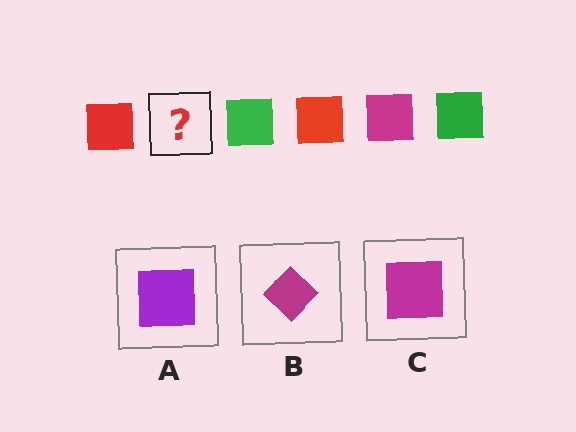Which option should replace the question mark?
Option C.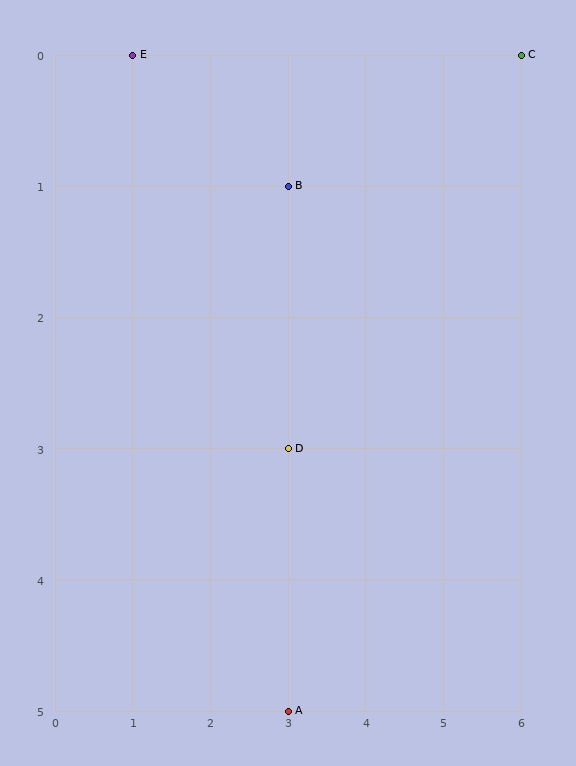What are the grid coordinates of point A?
Point A is at grid coordinates (3, 5).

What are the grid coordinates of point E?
Point E is at grid coordinates (1, 0).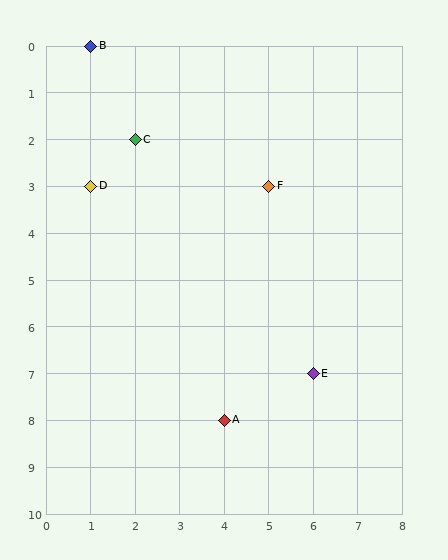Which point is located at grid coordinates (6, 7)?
Point E is at (6, 7).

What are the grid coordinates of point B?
Point B is at grid coordinates (1, 0).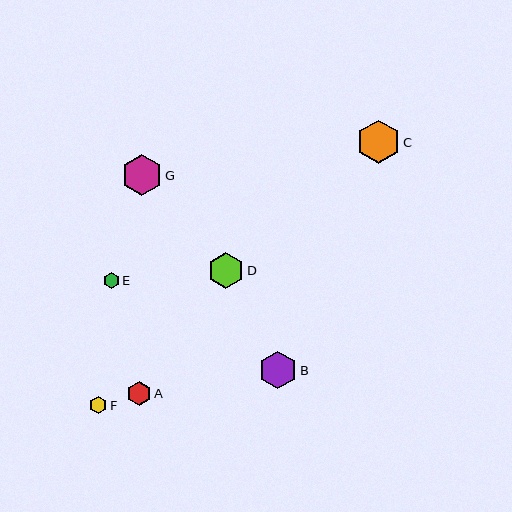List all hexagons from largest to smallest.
From largest to smallest: C, G, B, D, A, F, E.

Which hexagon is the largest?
Hexagon C is the largest with a size of approximately 43 pixels.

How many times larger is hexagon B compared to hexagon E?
Hexagon B is approximately 2.3 times the size of hexagon E.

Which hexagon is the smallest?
Hexagon E is the smallest with a size of approximately 16 pixels.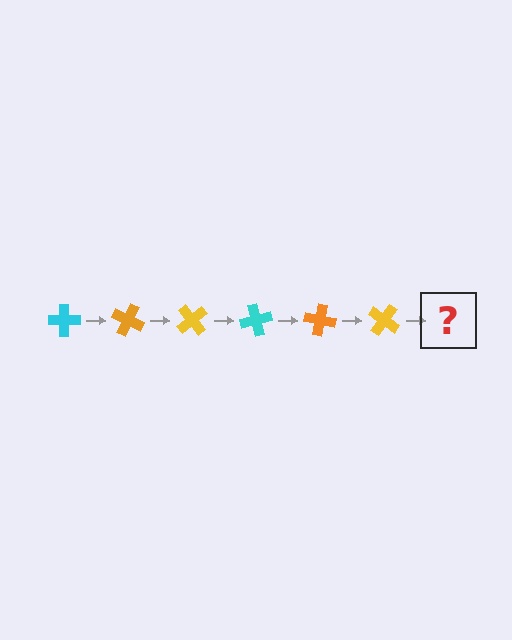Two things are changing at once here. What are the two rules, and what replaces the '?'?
The two rules are that it rotates 25 degrees each step and the color cycles through cyan, orange, and yellow. The '?' should be a cyan cross, rotated 150 degrees from the start.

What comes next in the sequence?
The next element should be a cyan cross, rotated 150 degrees from the start.